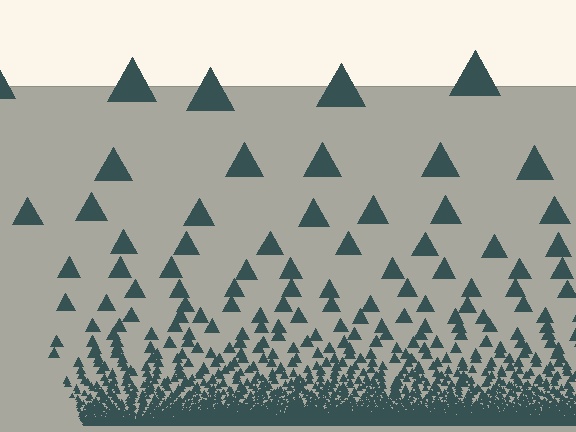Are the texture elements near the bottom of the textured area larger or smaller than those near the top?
Smaller. The gradient is inverted — elements near the bottom are smaller and denser.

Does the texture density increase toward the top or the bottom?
Density increases toward the bottom.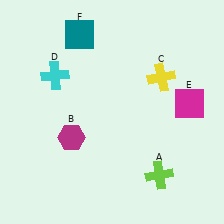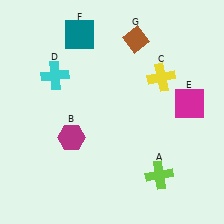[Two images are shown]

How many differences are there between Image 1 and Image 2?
There is 1 difference between the two images.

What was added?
A brown diamond (G) was added in Image 2.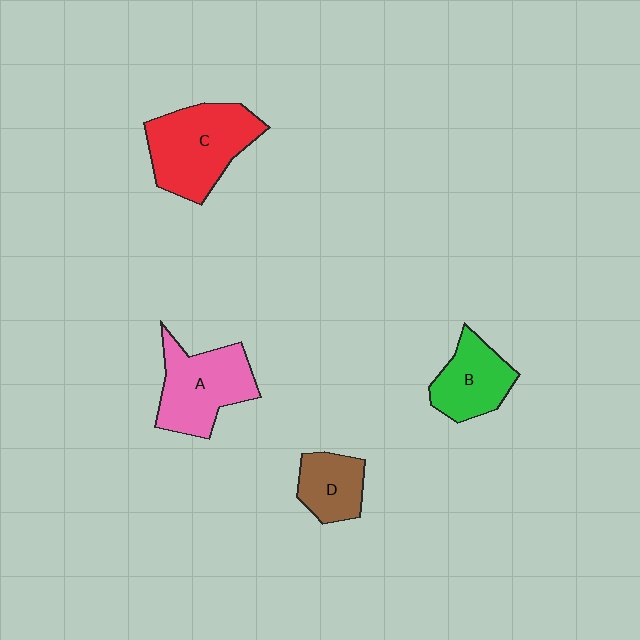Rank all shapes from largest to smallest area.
From largest to smallest: C (red), A (pink), B (green), D (brown).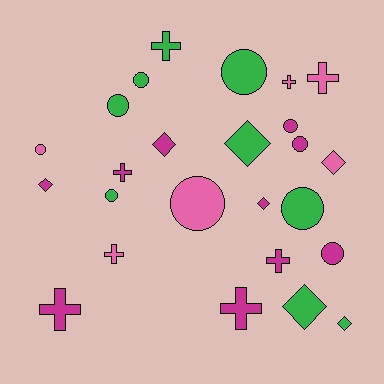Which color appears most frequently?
Magenta, with 10 objects.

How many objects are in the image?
There are 25 objects.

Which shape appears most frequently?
Circle, with 10 objects.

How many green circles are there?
There are 5 green circles.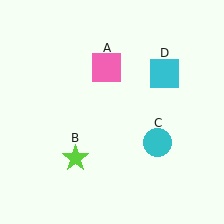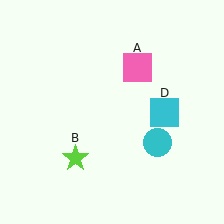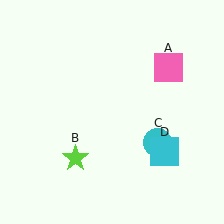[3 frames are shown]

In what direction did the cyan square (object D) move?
The cyan square (object D) moved down.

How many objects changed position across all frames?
2 objects changed position: pink square (object A), cyan square (object D).